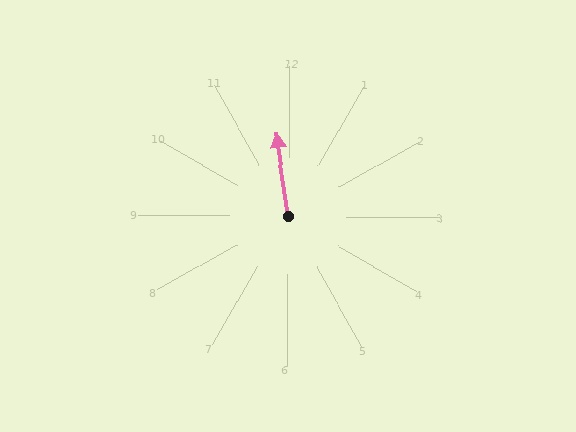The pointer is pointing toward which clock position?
Roughly 12 o'clock.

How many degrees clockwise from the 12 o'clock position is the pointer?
Approximately 351 degrees.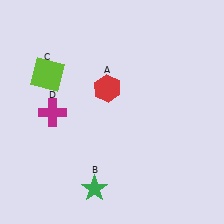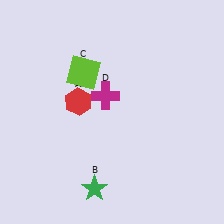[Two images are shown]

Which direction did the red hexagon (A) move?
The red hexagon (A) moved left.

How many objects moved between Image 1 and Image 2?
3 objects moved between the two images.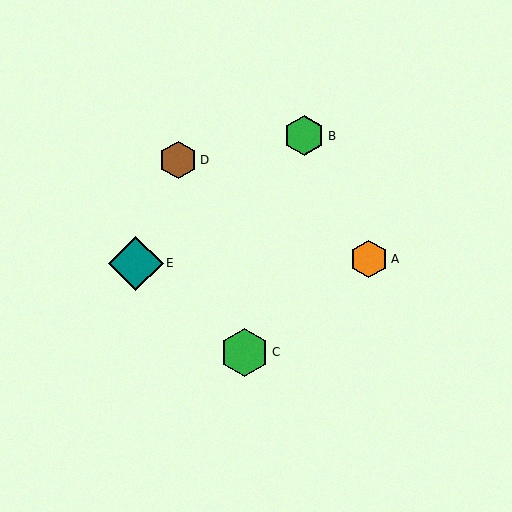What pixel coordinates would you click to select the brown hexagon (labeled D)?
Click at (178, 160) to select the brown hexagon D.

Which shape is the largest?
The teal diamond (labeled E) is the largest.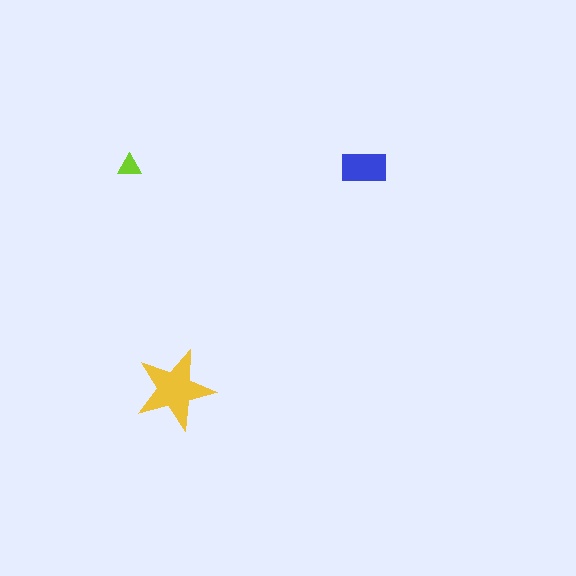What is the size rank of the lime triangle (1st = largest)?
3rd.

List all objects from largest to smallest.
The yellow star, the blue rectangle, the lime triangle.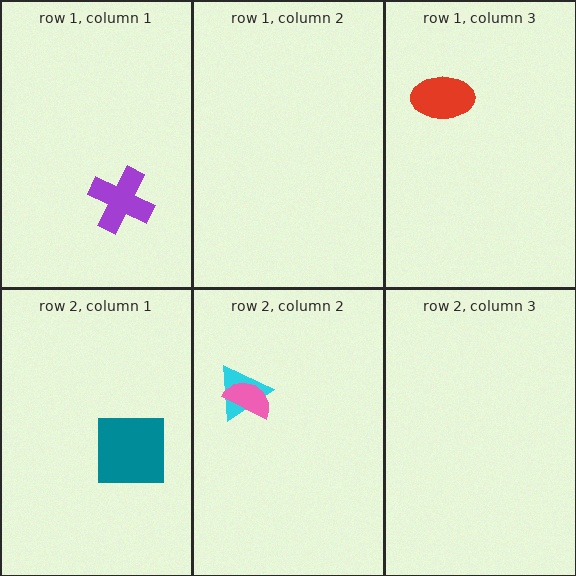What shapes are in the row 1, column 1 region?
The purple cross.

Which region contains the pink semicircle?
The row 2, column 2 region.